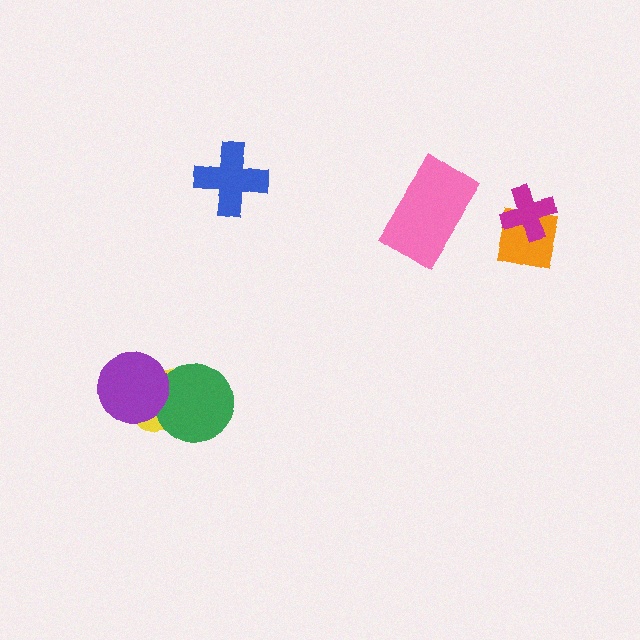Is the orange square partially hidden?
Yes, it is partially covered by another shape.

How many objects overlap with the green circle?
2 objects overlap with the green circle.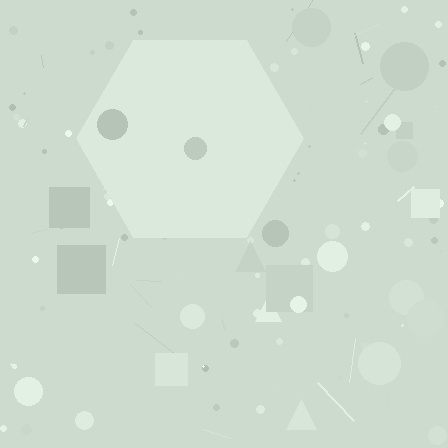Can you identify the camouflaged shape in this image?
The camouflaged shape is a hexagon.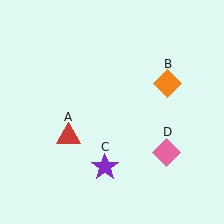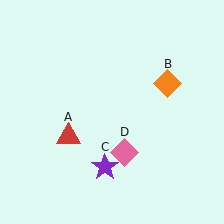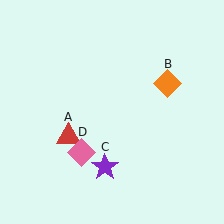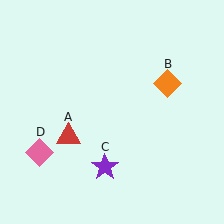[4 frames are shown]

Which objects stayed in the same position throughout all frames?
Red triangle (object A) and orange diamond (object B) and purple star (object C) remained stationary.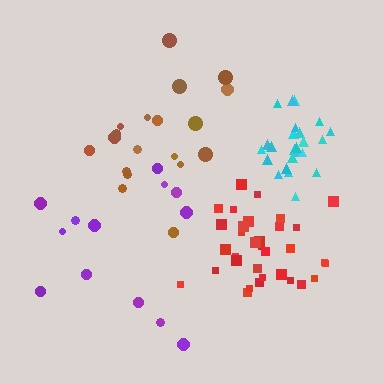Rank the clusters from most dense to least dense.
cyan, red, brown, purple.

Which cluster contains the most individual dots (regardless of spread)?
Red (33).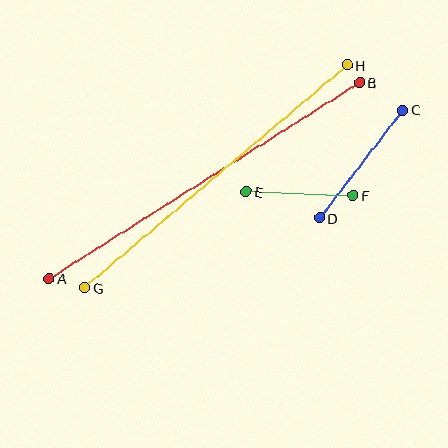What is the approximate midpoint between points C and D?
The midpoint is at approximately (361, 164) pixels.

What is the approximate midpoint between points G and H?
The midpoint is at approximately (216, 176) pixels.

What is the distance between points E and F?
The distance is approximately 107 pixels.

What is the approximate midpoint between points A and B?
The midpoint is at approximately (204, 181) pixels.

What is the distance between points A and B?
The distance is approximately 367 pixels.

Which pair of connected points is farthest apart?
Points A and B are farthest apart.